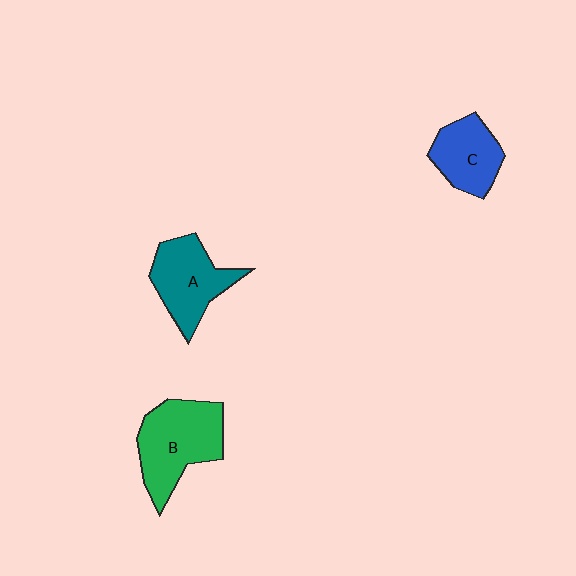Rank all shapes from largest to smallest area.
From largest to smallest: B (green), A (teal), C (blue).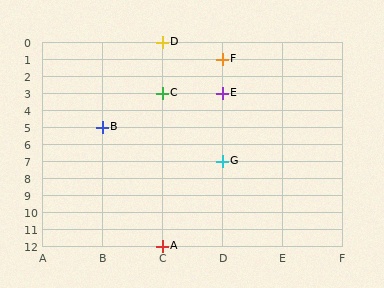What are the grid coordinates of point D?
Point D is at grid coordinates (C, 0).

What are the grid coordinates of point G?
Point G is at grid coordinates (D, 7).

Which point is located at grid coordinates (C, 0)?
Point D is at (C, 0).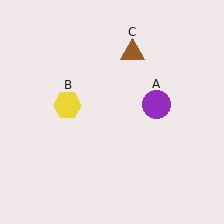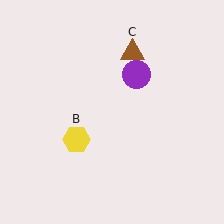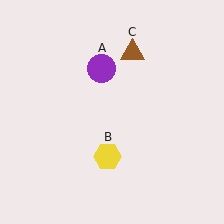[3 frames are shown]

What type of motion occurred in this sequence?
The purple circle (object A), yellow hexagon (object B) rotated counterclockwise around the center of the scene.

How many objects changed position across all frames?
2 objects changed position: purple circle (object A), yellow hexagon (object B).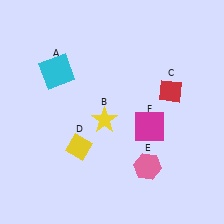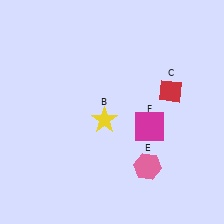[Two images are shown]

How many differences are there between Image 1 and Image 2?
There are 2 differences between the two images.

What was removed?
The yellow diamond (D), the cyan square (A) were removed in Image 2.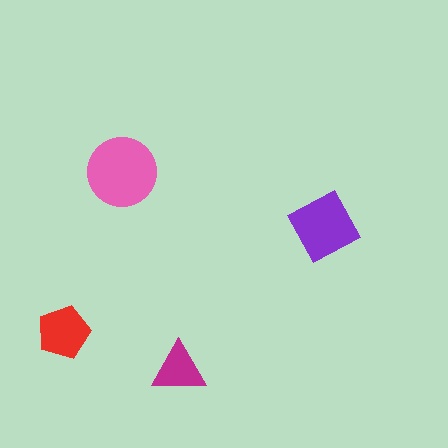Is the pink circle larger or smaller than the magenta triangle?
Larger.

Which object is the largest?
The pink circle.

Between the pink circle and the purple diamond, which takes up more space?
The pink circle.